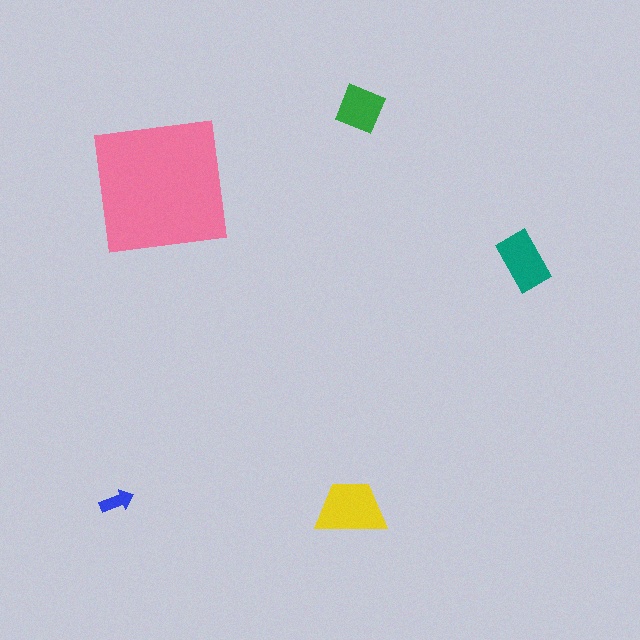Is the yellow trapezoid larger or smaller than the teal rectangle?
Larger.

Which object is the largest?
The pink square.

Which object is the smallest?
The blue arrow.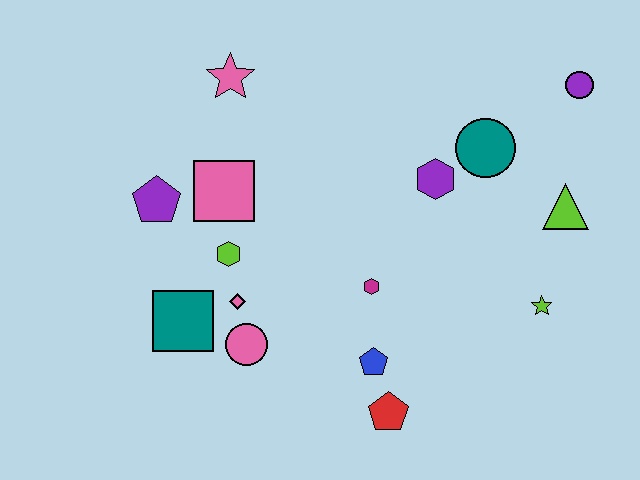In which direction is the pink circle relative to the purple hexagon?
The pink circle is to the left of the purple hexagon.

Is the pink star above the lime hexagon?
Yes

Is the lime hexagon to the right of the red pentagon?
No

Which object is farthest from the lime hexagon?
The purple circle is farthest from the lime hexagon.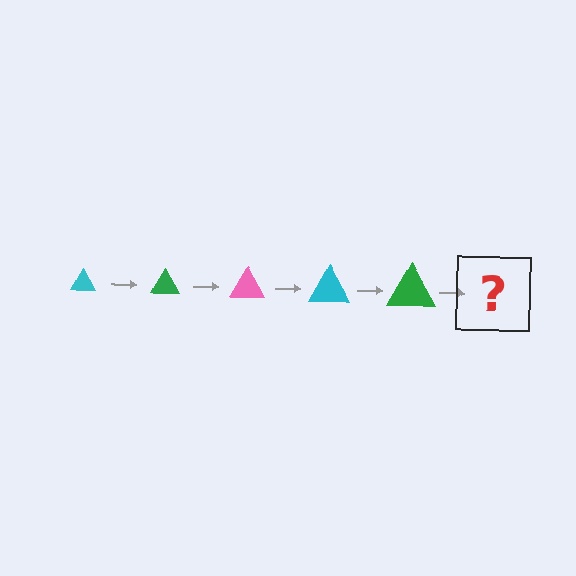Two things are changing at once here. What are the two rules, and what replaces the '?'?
The two rules are that the triangle grows larger each step and the color cycles through cyan, green, and pink. The '?' should be a pink triangle, larger than the previous one.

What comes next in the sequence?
The next element should be a pink triangle, larger than the previous one.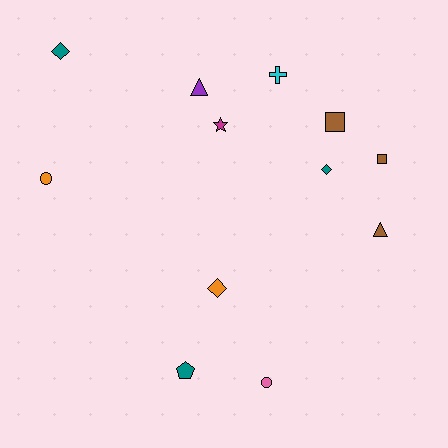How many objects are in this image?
There are 12 objects.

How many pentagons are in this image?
There is 1 pentagon.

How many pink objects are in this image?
There is 1 pink object.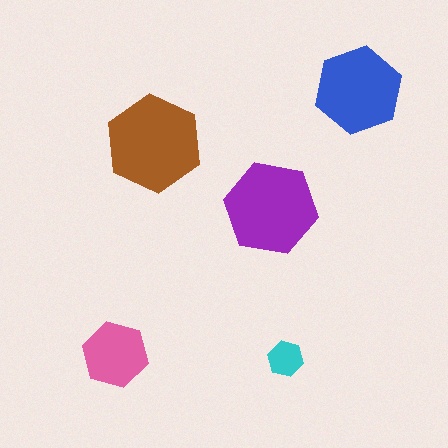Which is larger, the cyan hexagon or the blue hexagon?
The blue one.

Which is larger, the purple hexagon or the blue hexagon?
The purple one.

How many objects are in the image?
There are 5 objects in the image.